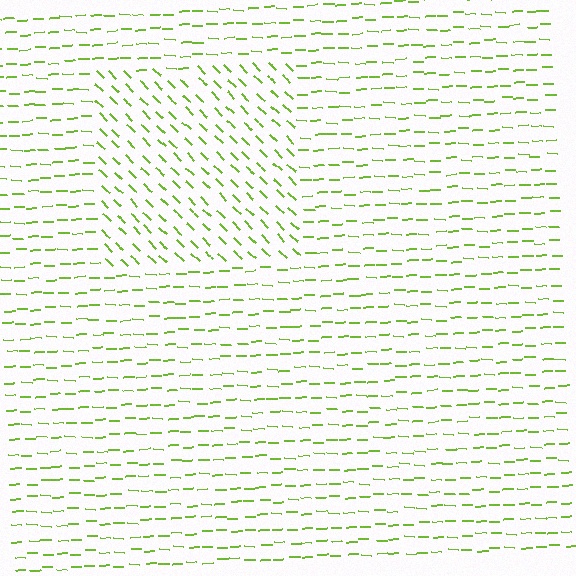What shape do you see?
I see a rectangle.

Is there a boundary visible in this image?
Yes, there is a texture boundary formed by a change in line orientation.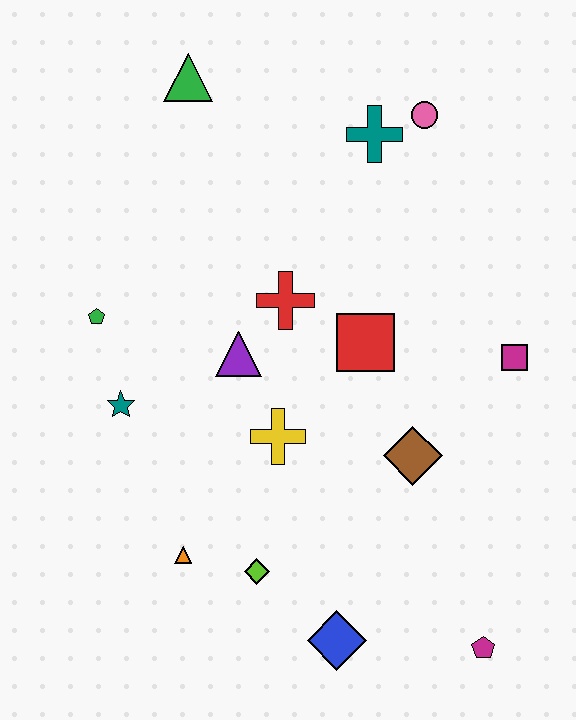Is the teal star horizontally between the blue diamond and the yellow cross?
No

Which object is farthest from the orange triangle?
The pink circle is farthest from the orange triangle.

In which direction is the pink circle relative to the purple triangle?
The pink circle is above the purple triangle.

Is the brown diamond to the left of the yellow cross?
No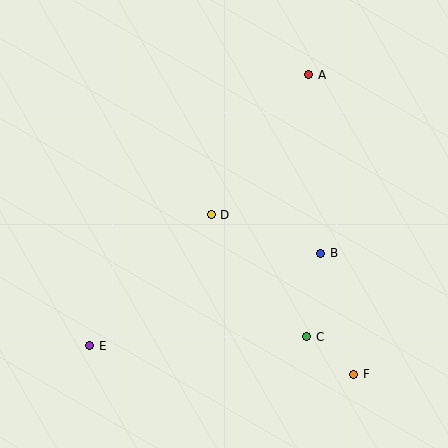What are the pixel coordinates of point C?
Point C is at (307, 337).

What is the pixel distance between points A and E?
The distance between A and E is 349 pixels.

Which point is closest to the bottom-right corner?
Point F is closest to the bottom-right corner.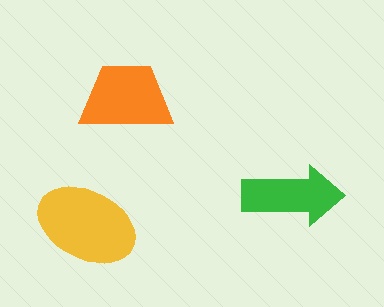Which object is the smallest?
The green arrow.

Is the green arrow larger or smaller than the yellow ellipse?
Smaller.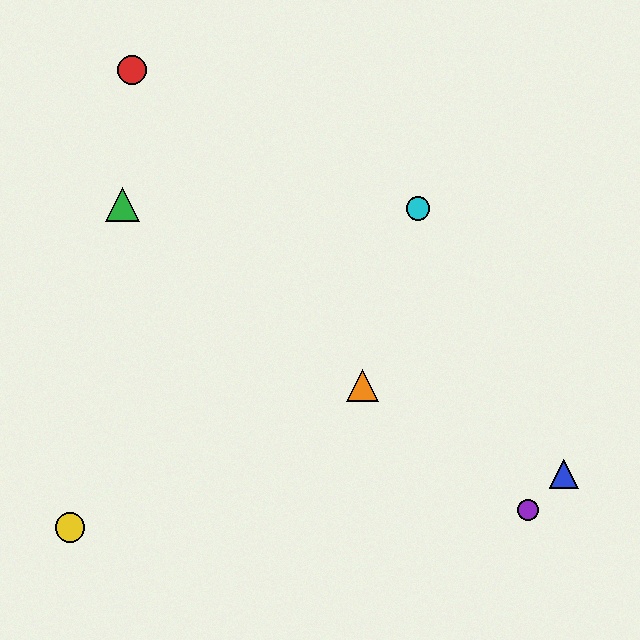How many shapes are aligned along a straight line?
3 shapes (the green triangle, the purple circle, the orange triangle) are aligned along a straight line.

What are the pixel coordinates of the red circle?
The red circle is at (132, 70).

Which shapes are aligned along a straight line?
The green triangle, the purple circle, the orange triangle are aligned along a straight line.